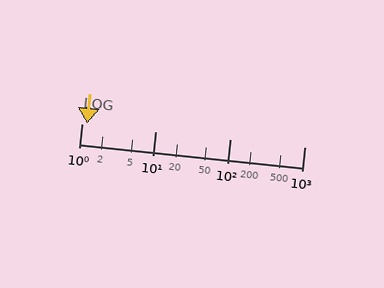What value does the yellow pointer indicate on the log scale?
The pointer indicates approximately 1.2.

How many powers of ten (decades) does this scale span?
The scale spans 3 decades, from 1 to 1000.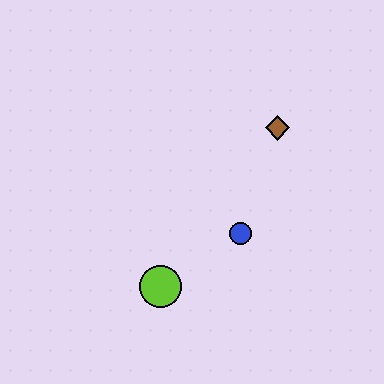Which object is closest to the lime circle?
The blue circle is closest to the lime circle.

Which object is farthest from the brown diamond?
The lime circle is farthest from the brown diamond.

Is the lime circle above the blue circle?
No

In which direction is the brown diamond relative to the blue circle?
The brown diamond is above the blue circle.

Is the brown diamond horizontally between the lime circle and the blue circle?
No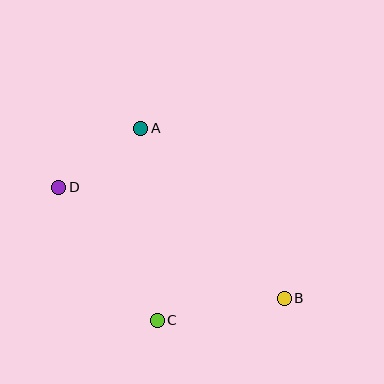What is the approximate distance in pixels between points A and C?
The distance between A and C is approximately 193 pixels.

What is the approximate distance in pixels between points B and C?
The distance between B and C is approximately 129 pixels.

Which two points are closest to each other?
Points A and D are closest to each other.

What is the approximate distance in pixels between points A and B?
The distance between A and B is approximately 222 pixels.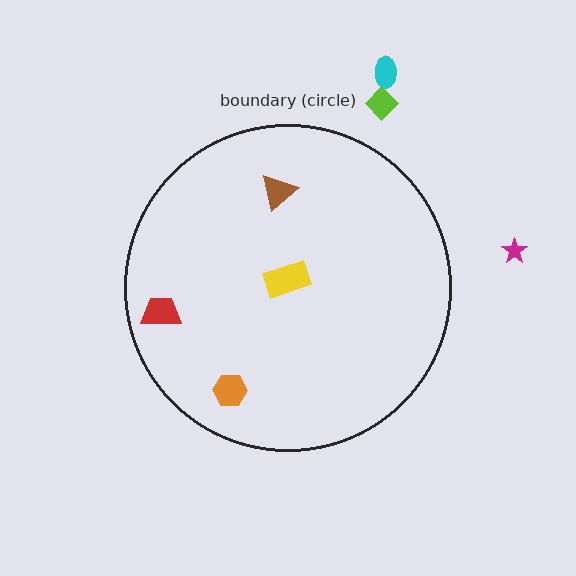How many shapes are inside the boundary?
4 inside, 3 outside.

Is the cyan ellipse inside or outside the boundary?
Outside.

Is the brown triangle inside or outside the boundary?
Inside.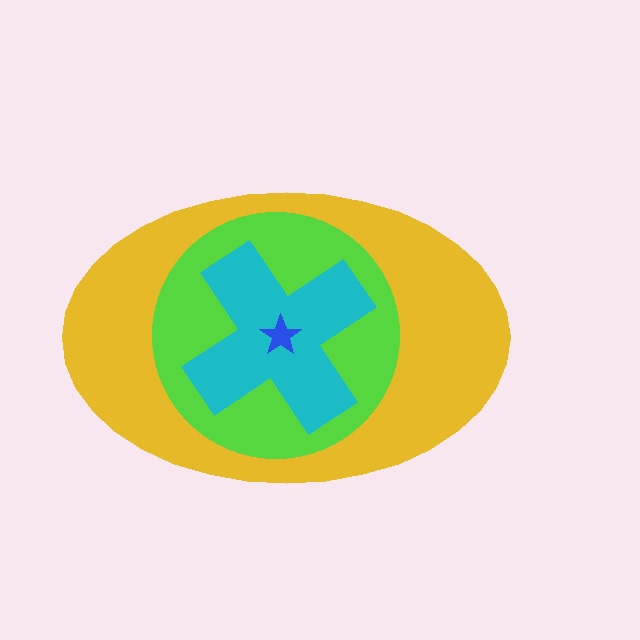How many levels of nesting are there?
4.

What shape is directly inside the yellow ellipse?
The lime circle.